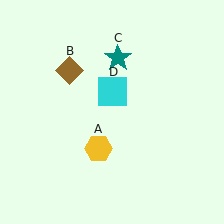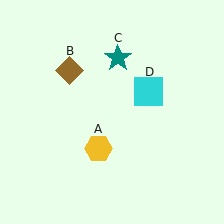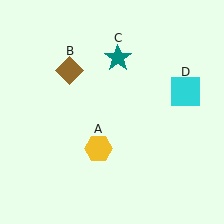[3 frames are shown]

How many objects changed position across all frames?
1 object changed position: cyan square (object D).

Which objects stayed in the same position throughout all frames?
Yellow hexagon (object A) and brown diamond (object B) and teal star (object C) remained stationary.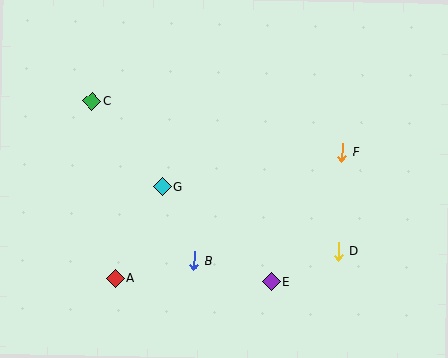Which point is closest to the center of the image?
Point G at (162, 187) is closest to the center.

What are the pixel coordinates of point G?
Point G is at (162, 187).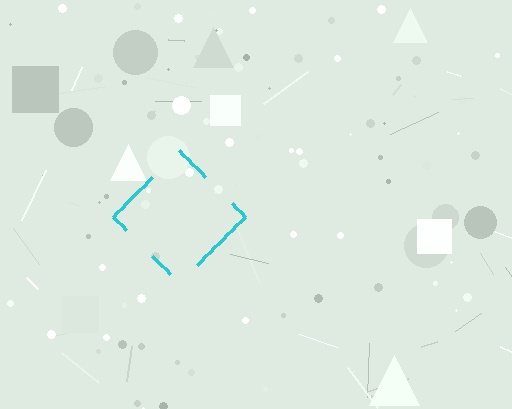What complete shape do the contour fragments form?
The contour fragments form a diamond.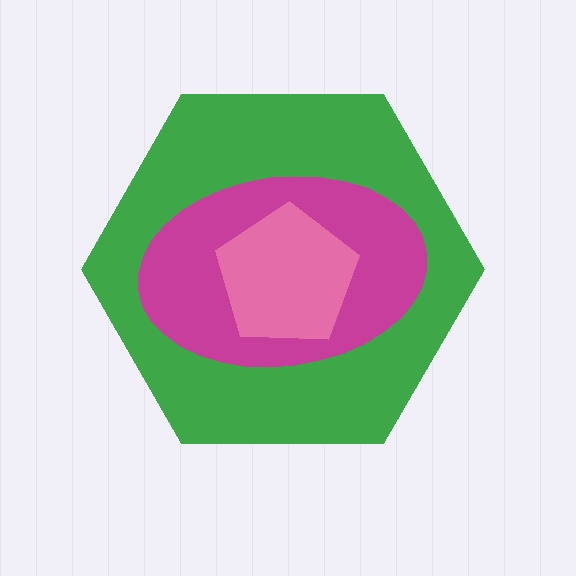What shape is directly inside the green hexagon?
The magenta ellipse.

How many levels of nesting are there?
3.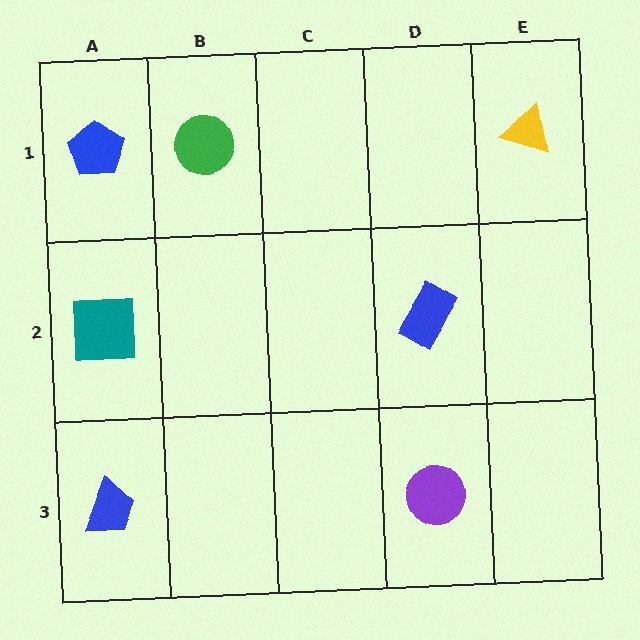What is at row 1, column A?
A blue pentagon.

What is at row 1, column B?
A green circle.